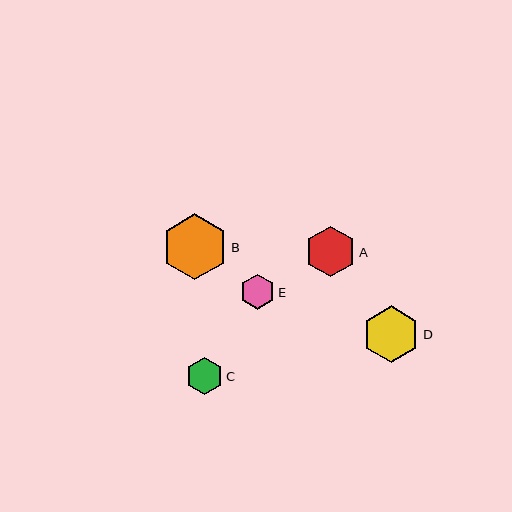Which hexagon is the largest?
Hexagon B is the largest with a size of approximately 66 pixels.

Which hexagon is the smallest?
Hexagon E is the smallest with a size of approximately 35 pixels.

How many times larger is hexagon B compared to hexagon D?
Hexagon B is approximately 1.2 times the size of hexagon D.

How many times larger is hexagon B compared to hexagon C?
Hexagon B is approximately 1.8 times the size of hexagon C.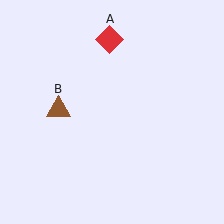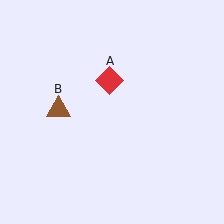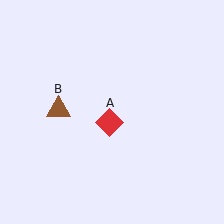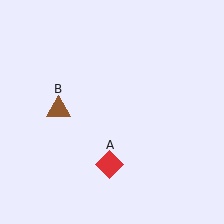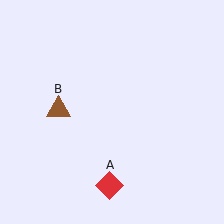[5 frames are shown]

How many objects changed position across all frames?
1 object changed position: red diamond (object A).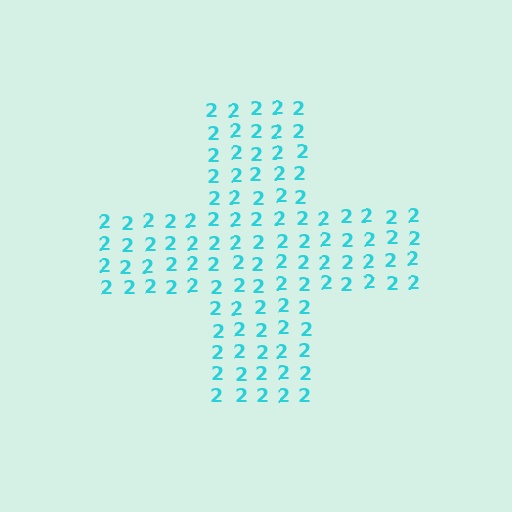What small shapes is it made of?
It is made of small digit 2's.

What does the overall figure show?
The overall figure shows a cross.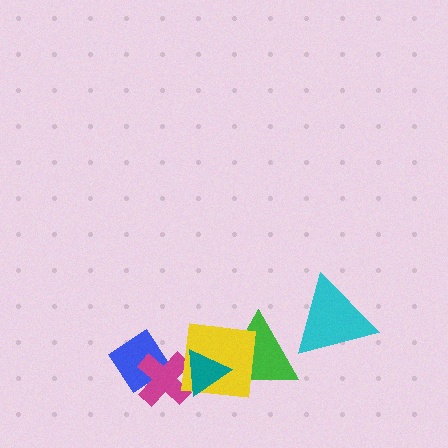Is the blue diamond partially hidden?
Yes, it is partially covered by another shape.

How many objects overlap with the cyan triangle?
1 object overlaps with the cyan triangle.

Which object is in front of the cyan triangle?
The green triangle is in front of the cyan triangle.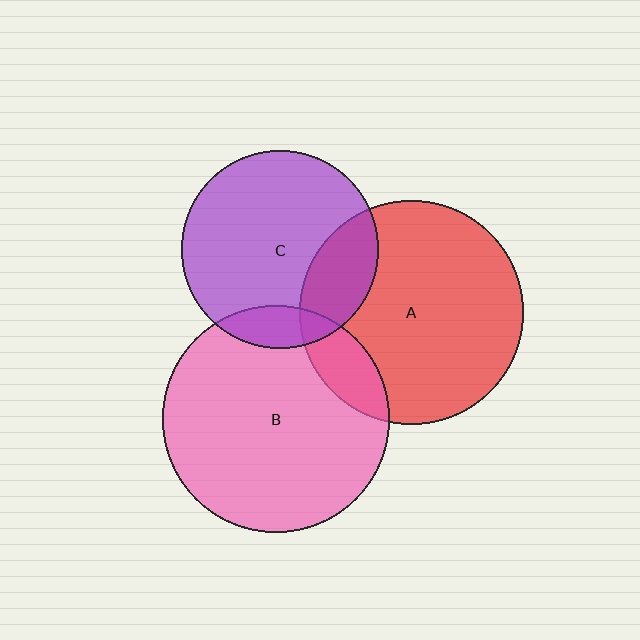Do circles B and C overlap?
Yes.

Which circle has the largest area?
Circle B (pink).